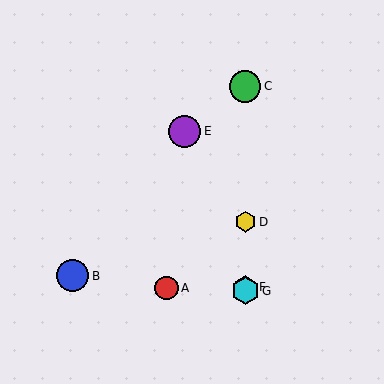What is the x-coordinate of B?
Object B is at x≈73.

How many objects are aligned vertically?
4 objects (C, D, F, G) are aligned vertically.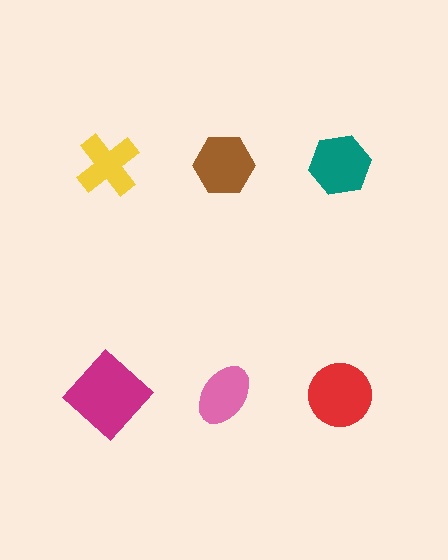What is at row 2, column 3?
A red circle.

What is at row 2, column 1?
A magenta diamond.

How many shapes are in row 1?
3 shapes.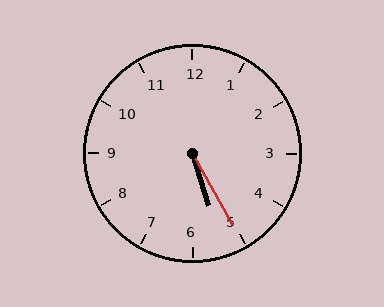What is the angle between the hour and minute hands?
Approximately 12 degrees.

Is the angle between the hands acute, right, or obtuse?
It is acute.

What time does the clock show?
5:25.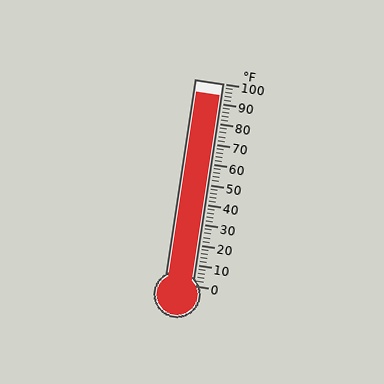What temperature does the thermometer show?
The thermometer shows approximately 94°F.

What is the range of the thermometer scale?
The thermometer scale ranges from 0°F to 100°F.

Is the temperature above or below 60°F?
The temperature is above 60°F.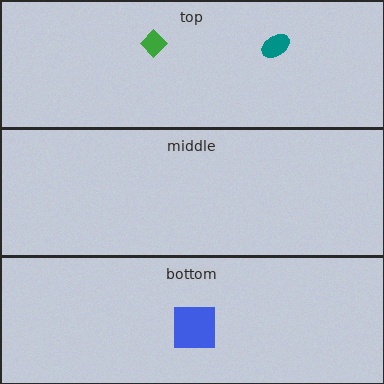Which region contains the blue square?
The bottom region.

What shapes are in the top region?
The green diamond, the teal ellipse.